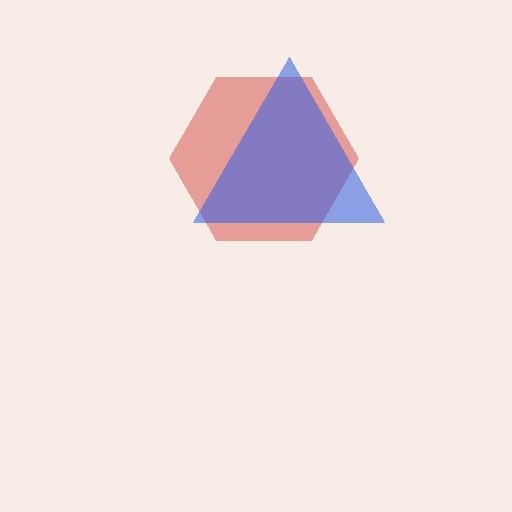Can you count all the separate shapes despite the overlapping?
Yes, there are 2 separate shapes.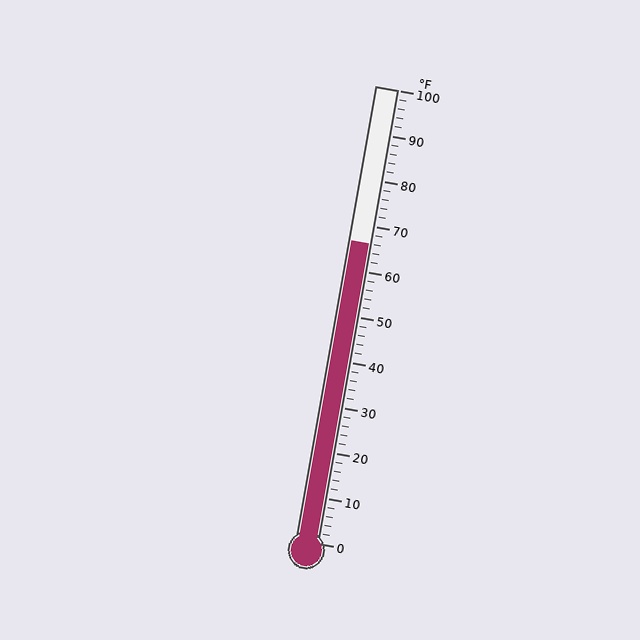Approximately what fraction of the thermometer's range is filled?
The thermometer is filled to approximately 65% of its range.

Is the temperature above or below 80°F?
The temperature is below 80°F.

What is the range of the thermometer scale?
The thermometer scale ranges from 0°F to 100°F.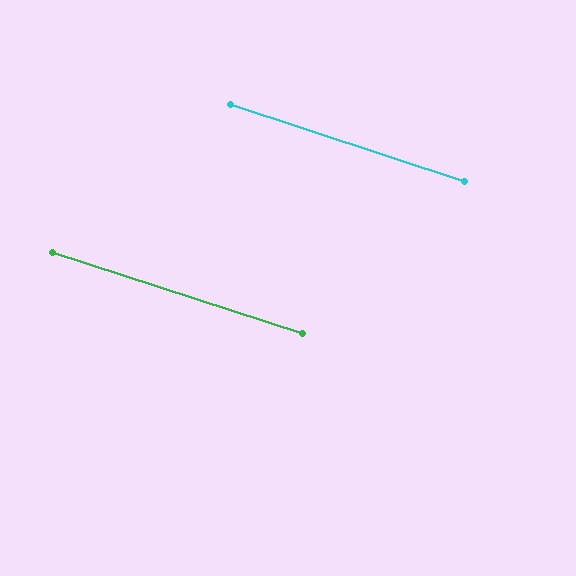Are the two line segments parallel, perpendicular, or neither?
Parallel — their directions differ by only 0.2°.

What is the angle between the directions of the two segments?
Approximately 0 degrees.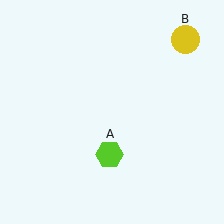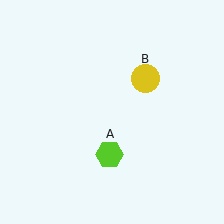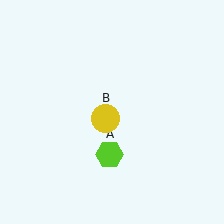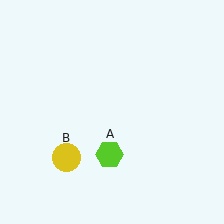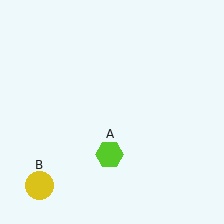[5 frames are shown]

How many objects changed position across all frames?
1 object changed position: yellow circle (object B).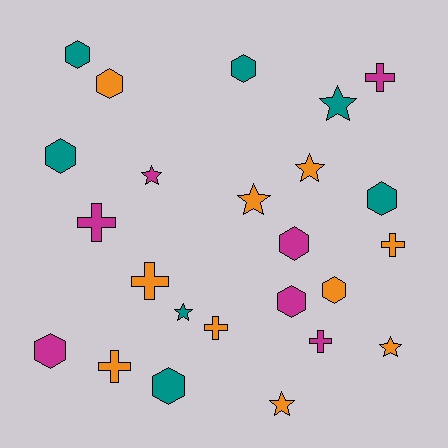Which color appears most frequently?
Orange, with 10 objects.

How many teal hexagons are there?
There are 5 teal hexagons.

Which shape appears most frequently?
Hexagon, with 10 objects.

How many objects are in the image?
There are 24 objects.